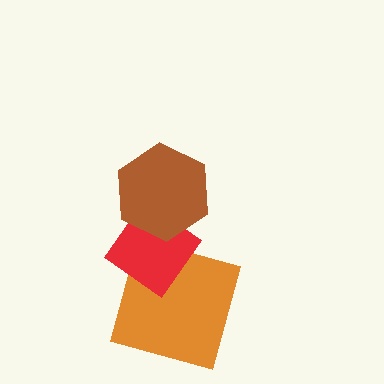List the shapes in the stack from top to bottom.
From top to bottom: the brown hexagon, the red diamond, the orange square.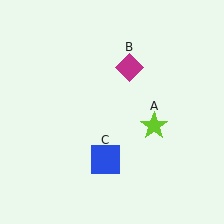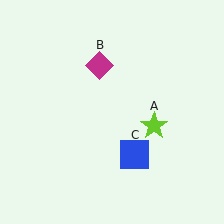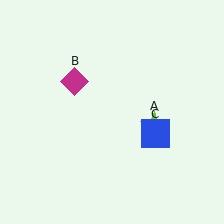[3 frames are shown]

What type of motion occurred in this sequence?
The magenta diamond (object B), blue square (object C) rotated counterclockwise around the center of the scene.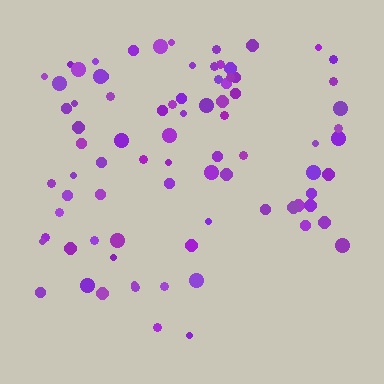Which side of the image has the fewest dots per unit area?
The bottom.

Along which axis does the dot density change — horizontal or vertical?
Vertical.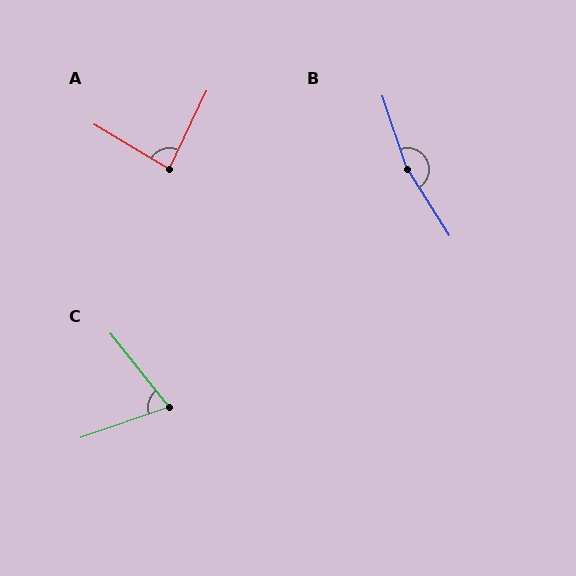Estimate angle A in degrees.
Approximately 85 degrees.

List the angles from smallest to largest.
C (71°), A (85°), B (166°).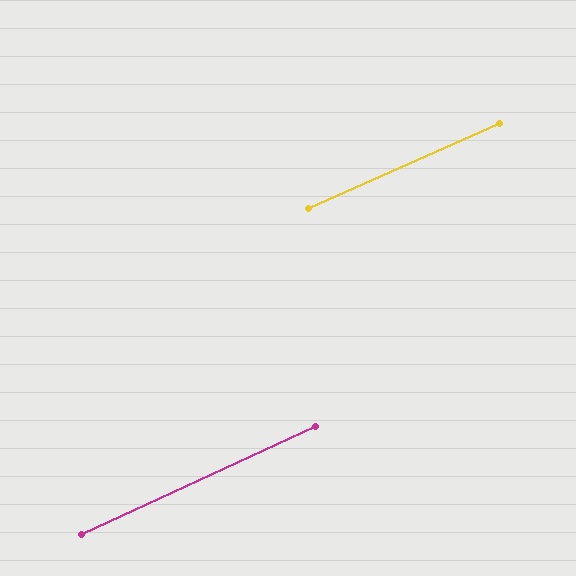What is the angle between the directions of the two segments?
Approximately 1 degree.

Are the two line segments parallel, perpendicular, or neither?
Parallel — their directions differ by only 0.6°.